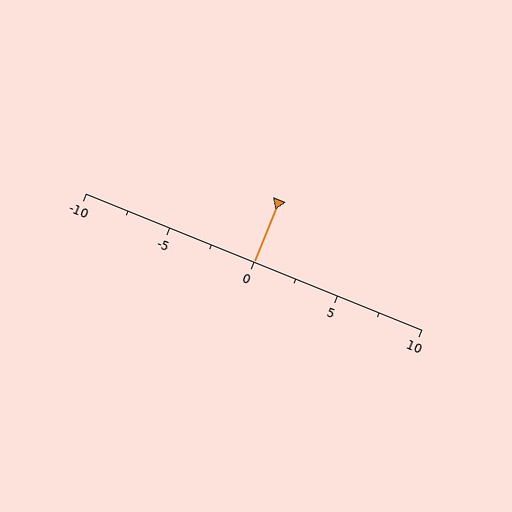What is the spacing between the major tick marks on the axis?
The major ticks are spaced 5 apart.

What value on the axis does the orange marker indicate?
The marker indicates approximately 0.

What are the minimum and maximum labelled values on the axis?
The axis runs from -10 to 10.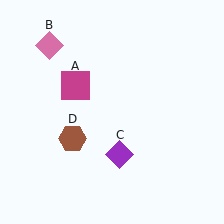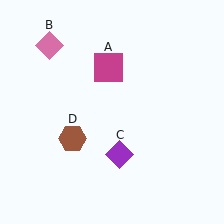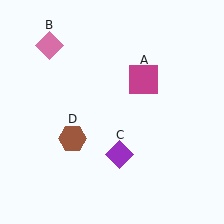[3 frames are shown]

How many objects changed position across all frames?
1 object changed position: magenta square (object A).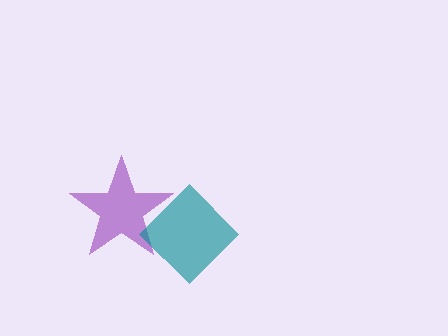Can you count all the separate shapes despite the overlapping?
Yes, there are 2 separate shapes.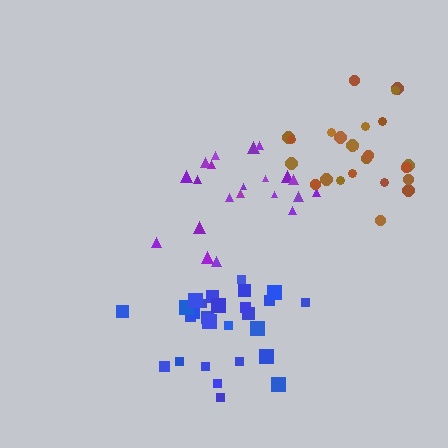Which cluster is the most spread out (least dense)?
Purple.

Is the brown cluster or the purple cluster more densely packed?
Brown.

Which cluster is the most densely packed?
Blue.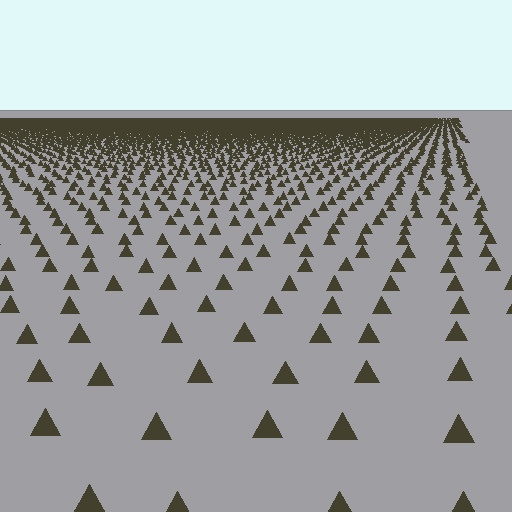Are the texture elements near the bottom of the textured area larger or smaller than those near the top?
Larger. Near the bottom, elements are closer to the viewer and appear at a bigger on-screen size.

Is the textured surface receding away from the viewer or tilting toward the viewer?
The surface is receding away from the viewer. Texture elements get smaller and denser toward the top.